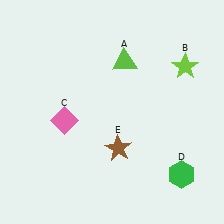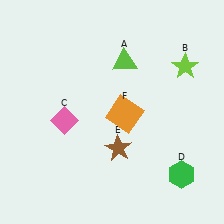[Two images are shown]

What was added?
An orange square (F) was added in Image 2.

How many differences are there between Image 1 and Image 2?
There is 1 difference between the two images.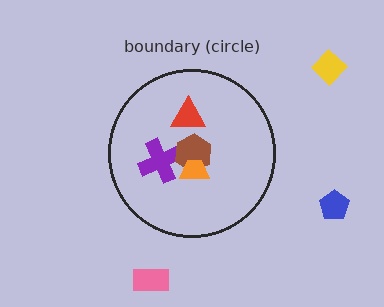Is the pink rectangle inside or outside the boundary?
Outside.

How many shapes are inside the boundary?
4 inside, 3 outside.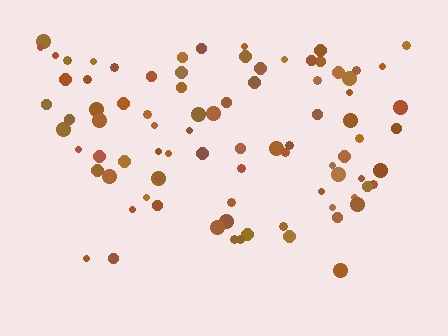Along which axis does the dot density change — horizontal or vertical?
Vertical.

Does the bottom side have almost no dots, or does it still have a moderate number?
Still a moderate number, just noticeably fewer than the top.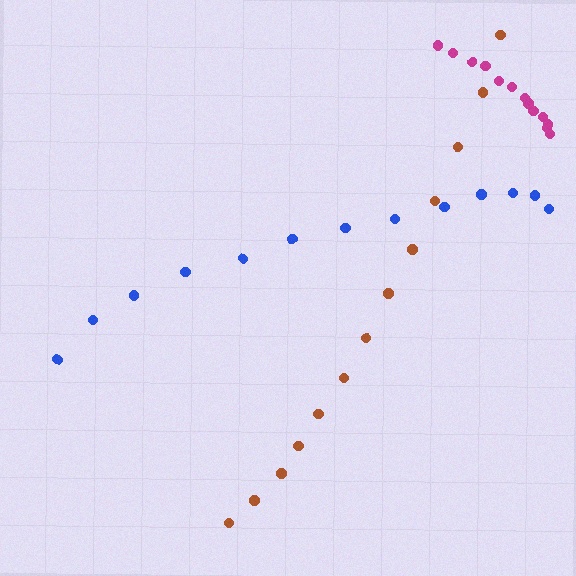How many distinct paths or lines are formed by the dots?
There are 3 distinct paths.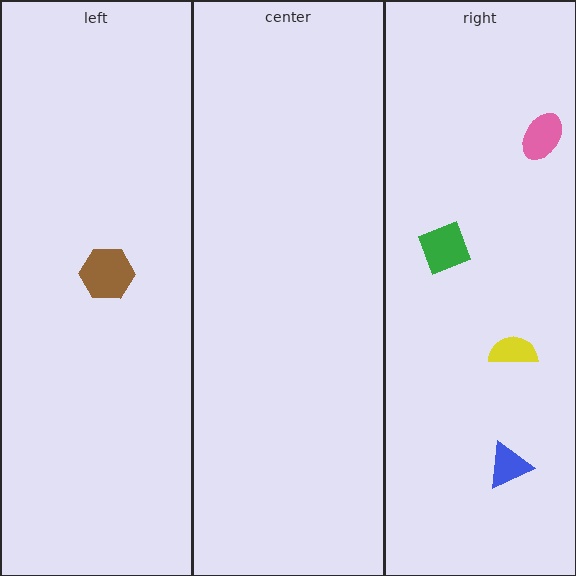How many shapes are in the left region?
1.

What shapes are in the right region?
The green diamond, the blue triangle, the yellow semicircle, the pink ellipse.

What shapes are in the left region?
The brown hexagon.